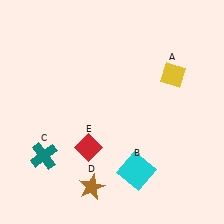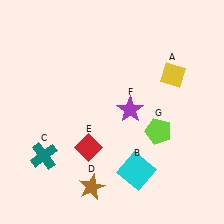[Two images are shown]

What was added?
A purple star (F), a lime pentagon (G) were added in Image 2.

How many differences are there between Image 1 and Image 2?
There are 2 differences between the two images.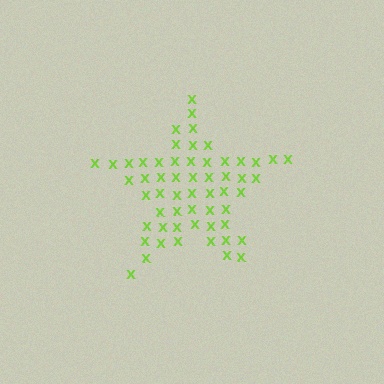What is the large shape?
The large shape is a star.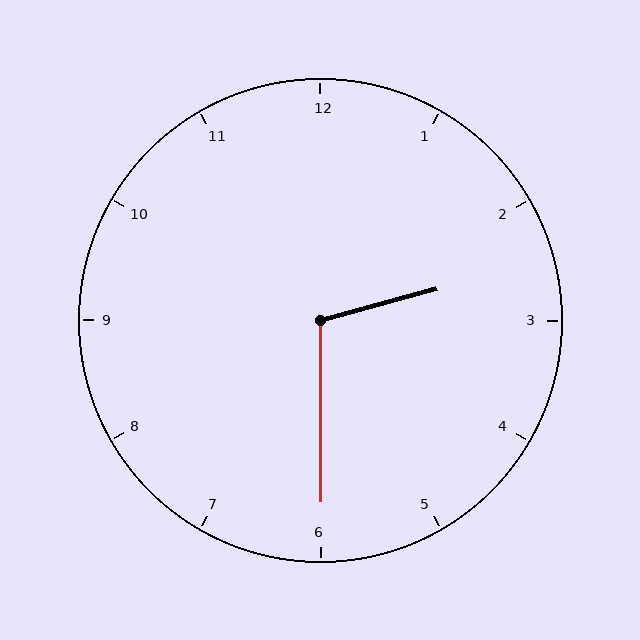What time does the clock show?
2:30.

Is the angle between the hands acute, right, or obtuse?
It is obtuse.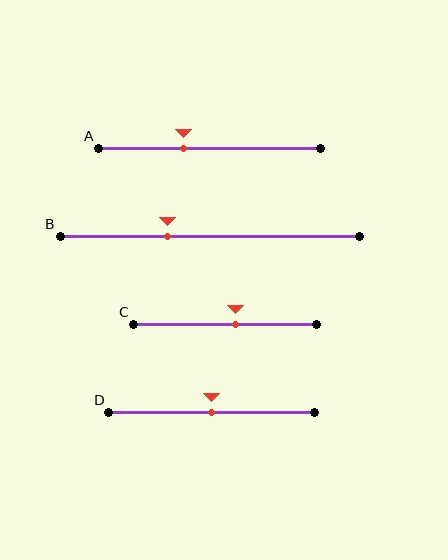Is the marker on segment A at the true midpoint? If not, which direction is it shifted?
No, the marker on segment A is shifted to the left by about 12% of the segment length.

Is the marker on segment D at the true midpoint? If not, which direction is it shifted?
Yes, the marker on segment D is at the true midpoint.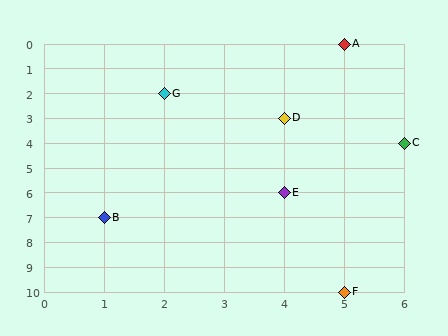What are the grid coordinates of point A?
Point A is at grid coordinates (5, 0).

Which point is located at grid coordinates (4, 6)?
Point E is at (4, 6).